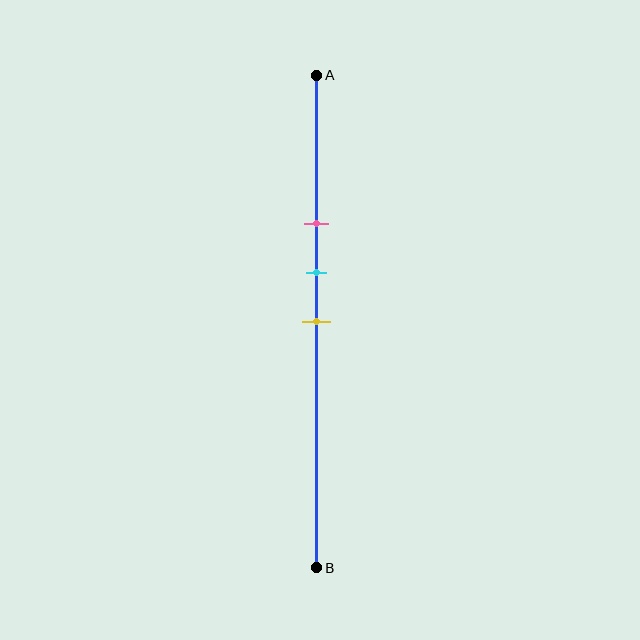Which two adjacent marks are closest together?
The cyan and yellow marks are the closest adjacent pair.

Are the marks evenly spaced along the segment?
Yes, the marks are approximately evenly spaced.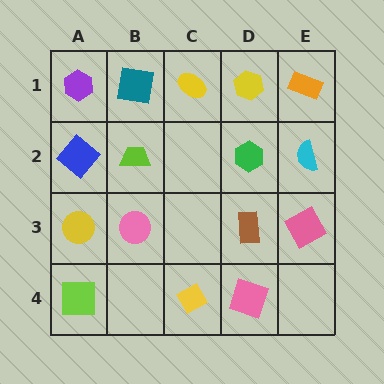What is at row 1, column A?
A purple hexagon.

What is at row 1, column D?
A yellow hexagon.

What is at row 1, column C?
A yellow ellipse.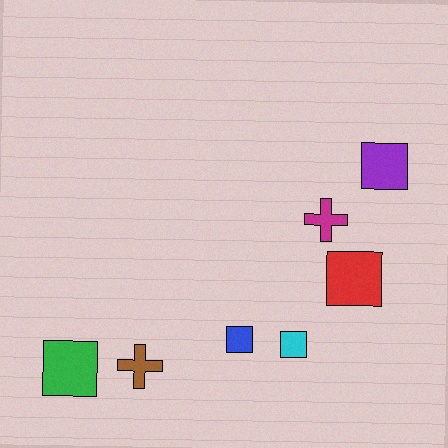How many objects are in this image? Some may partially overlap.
There are 7 objects.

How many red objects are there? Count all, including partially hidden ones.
There is 1 red object.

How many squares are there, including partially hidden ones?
There are 5 squares.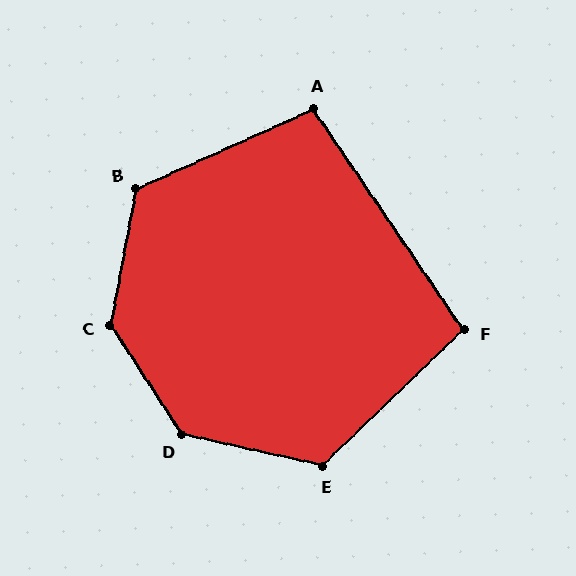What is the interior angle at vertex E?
Approximately 124 degrees (obtuse).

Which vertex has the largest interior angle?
C, at approximately 136 degrees.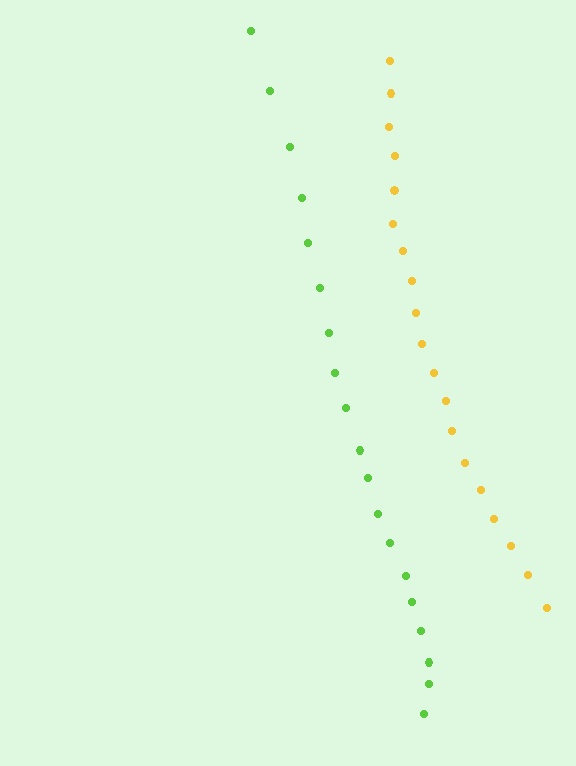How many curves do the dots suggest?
There are 2 distinct paths.